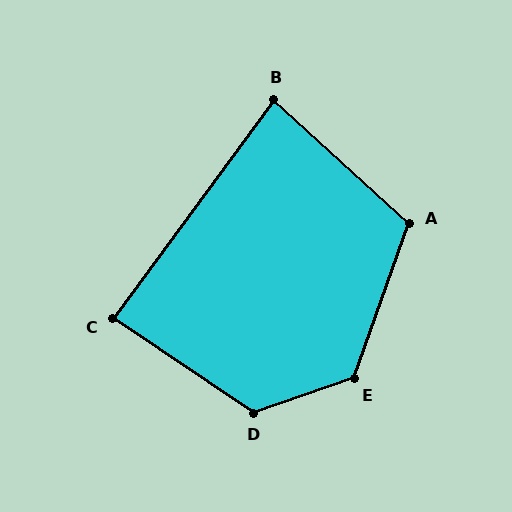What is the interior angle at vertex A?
Approximately 113 degrees (obtuse).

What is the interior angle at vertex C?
Approximately 87 degrees (approximately right).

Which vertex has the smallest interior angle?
B, at approximately 84 degrees.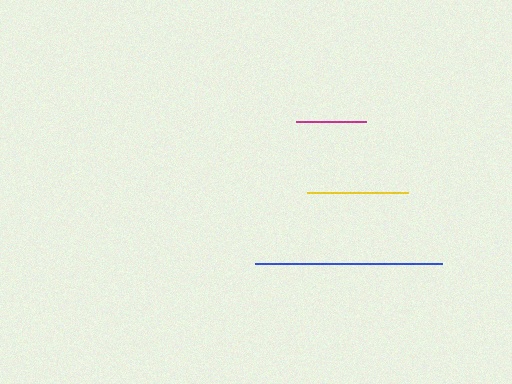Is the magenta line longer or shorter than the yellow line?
The yellow line is longer than the magenta line.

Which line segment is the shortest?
The magenta line is the shortest at approximately 70 pixels.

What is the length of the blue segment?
The blue segment is approximately 187 pixels long.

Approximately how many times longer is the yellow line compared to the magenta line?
The yellow line is approximately 1.5 times the length of the magenta line.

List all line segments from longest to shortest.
From longest to shortest: blue, yellow, magenta.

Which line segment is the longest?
The blue line is the longest at approximately 187 pixels.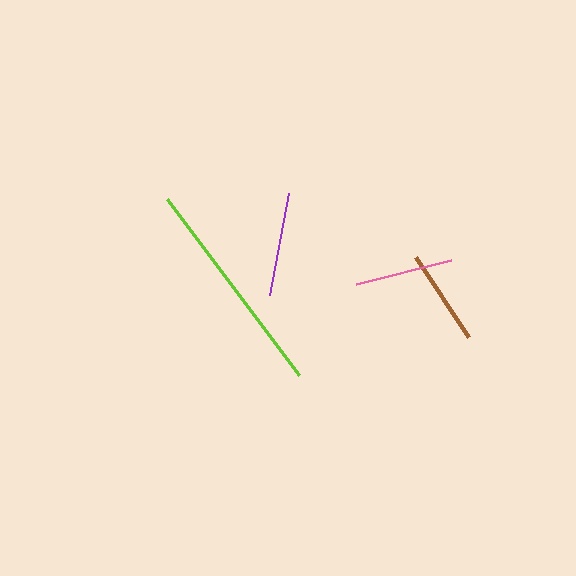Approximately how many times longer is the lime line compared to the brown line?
The lime line is approximately 2.3 times the length of the brown line.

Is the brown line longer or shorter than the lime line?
The lime line is longer than the brown line.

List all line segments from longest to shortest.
From longest to shortest: lime, purple, pink, brown.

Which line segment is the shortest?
The brown line is the shortest at approximately 96 pixels.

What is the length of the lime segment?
The lime segment is approximately 220 pixels long.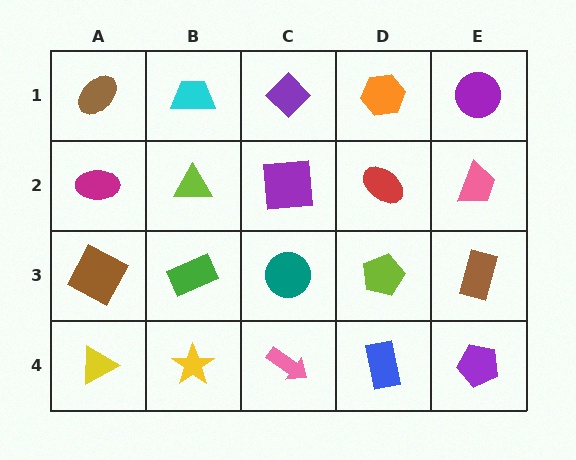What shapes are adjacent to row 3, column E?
A pink trapezoid (row 2, column E), a purple pentagon (row 4, column E), a lime pentagon (row 3, column D).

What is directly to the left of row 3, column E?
A lime pentagon.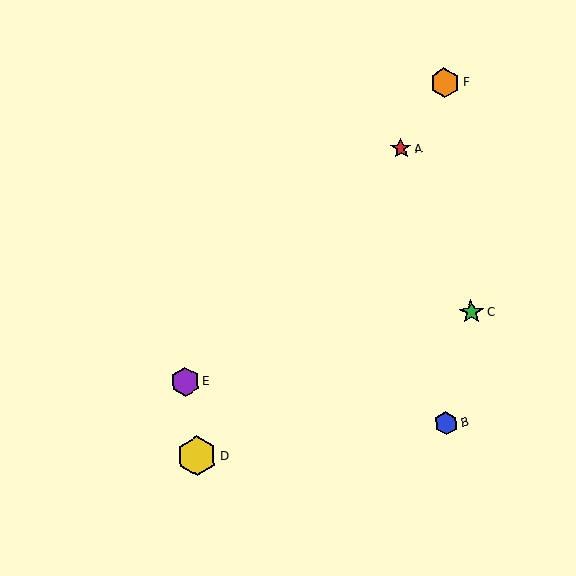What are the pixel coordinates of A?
Object A is at (401, 149).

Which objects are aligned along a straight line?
Objects A, D, F are aligned along a straight line.